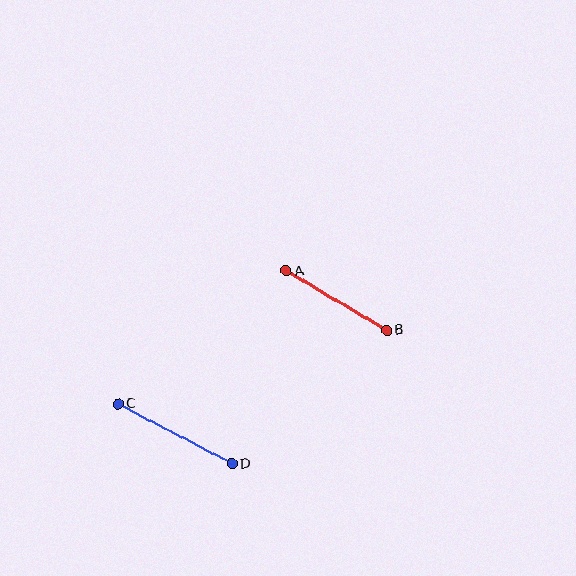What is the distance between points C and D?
The distance is approximately 129 pixels.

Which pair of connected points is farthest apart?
Points C and D are farthest apart.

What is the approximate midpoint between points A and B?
The midpoint is at approximately (336, 300) pixels.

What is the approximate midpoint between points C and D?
The midpoint is at approximately (175, 434) pixels.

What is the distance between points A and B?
The distance is approximately 117 pixels.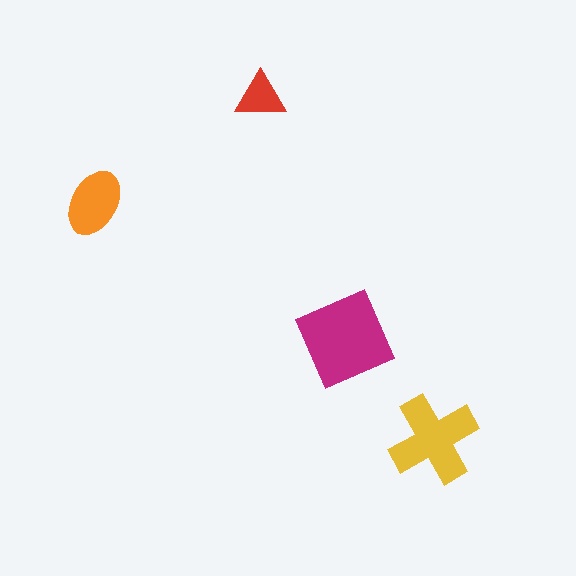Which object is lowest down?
The yellow cross is bottommost.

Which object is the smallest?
The red triangle.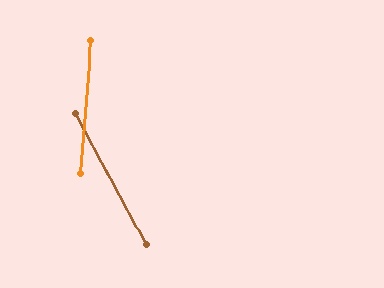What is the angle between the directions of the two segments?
Approximately 33 degrees.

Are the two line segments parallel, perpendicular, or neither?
Neither parallel nor perpendicular — they differ by about 33°.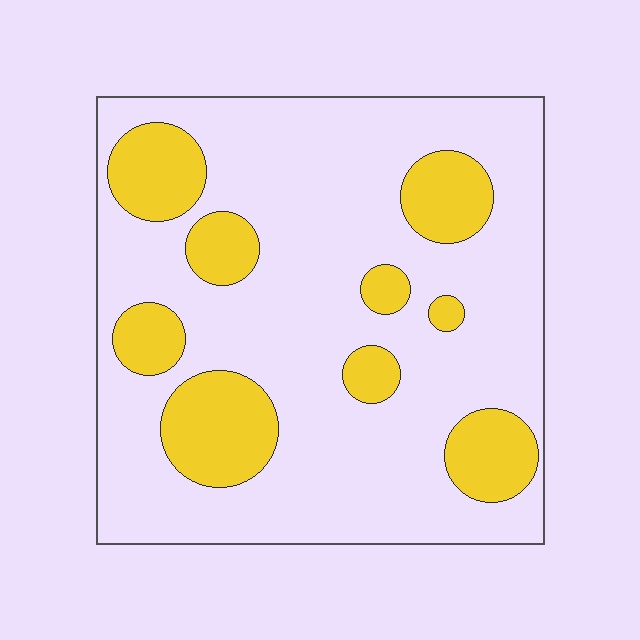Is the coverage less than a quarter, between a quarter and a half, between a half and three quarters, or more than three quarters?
Less than a quarter.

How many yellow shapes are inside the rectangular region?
9.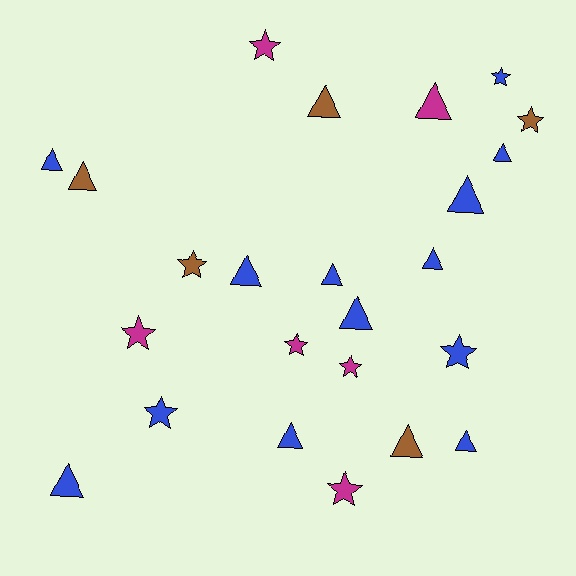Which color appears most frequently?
Blue, with 13 objects.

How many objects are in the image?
There are 24 objects.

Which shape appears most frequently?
Triangle, with 14 objects.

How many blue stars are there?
There are 3 blue stars.